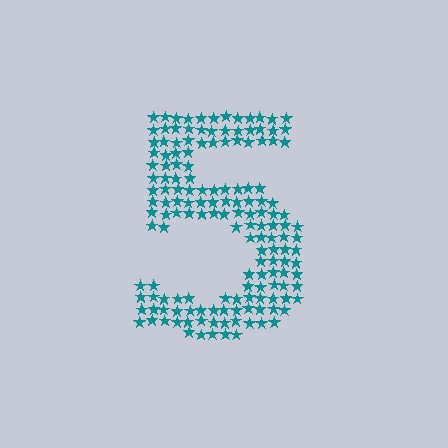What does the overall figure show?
The overall figure shows the digit 5.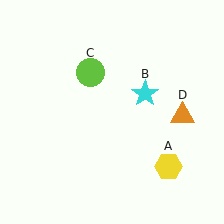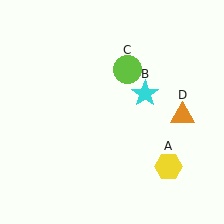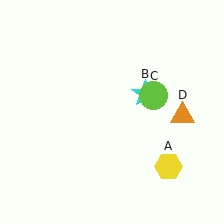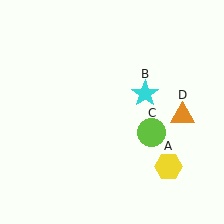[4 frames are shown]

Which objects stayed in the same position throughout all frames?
Yellow hexagon (object A) and cyan star (object B) and orange triangle (object D) remained stationary.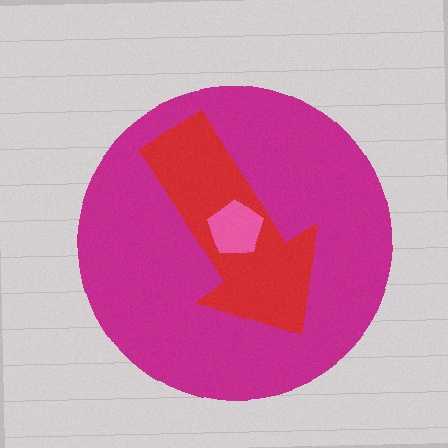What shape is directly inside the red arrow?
The pink pentagon.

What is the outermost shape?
The magenta circle.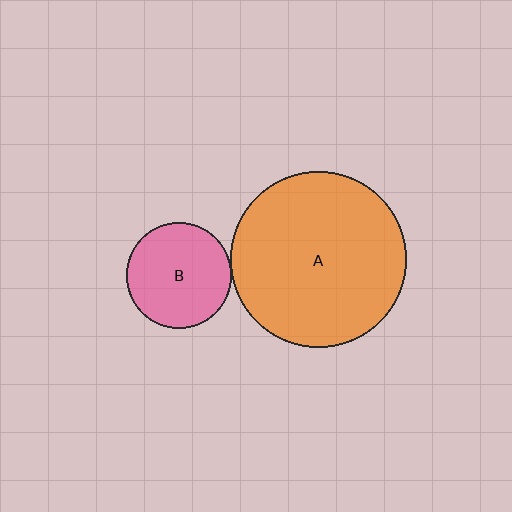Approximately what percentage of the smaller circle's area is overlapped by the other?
Approximately 5%.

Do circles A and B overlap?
Yes.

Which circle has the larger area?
Circle A (orange).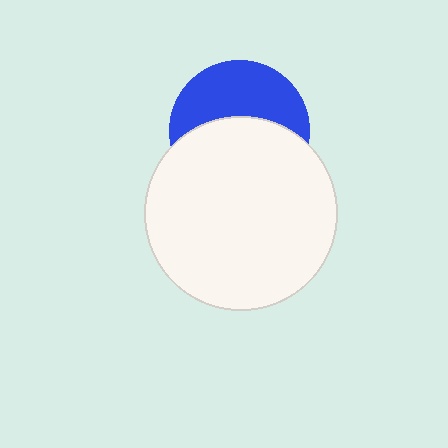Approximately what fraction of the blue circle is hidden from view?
Roughly 55% of the blue circle is hidden behind the white circle.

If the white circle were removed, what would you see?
You would see the complete blue circle.